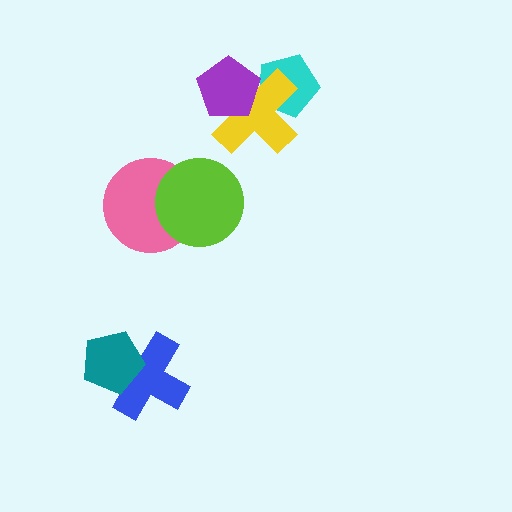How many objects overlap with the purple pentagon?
2 objects overlap with the purple pentagon.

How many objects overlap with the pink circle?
1 object overlaps with the pink circle.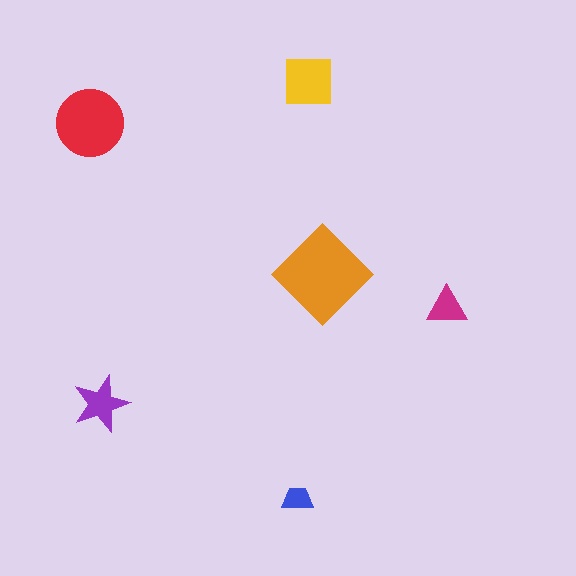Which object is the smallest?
The blue trapezoid.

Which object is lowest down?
The blue trapezoid is bottommost.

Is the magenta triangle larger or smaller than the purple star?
Smaller.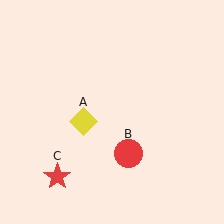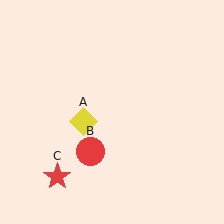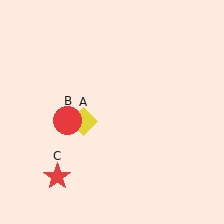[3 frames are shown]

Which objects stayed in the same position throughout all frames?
Yellow diamond (object A) and red star (object C) remained stationary.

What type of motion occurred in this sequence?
The red circle (object B) rotated clockwise around the center of the scene.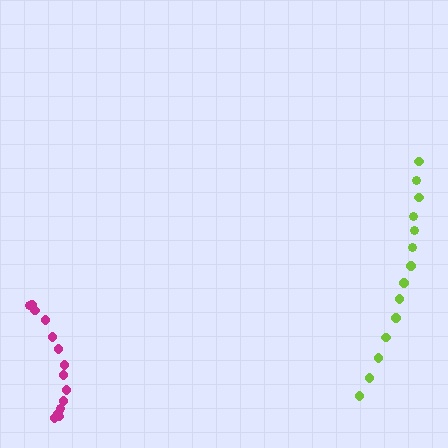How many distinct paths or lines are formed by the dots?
There are 2 distinct paths.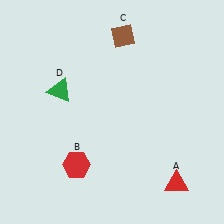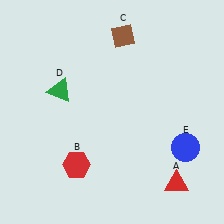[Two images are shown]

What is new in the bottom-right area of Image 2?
A blue circle (E) was added in the bottom-right area of Image 2.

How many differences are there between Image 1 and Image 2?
There is 1 difference between the two images.